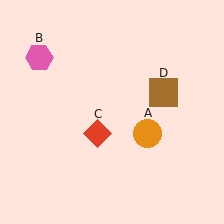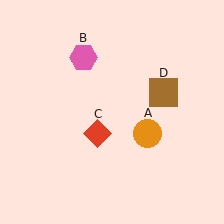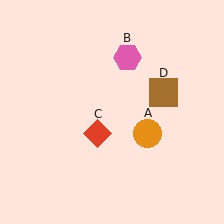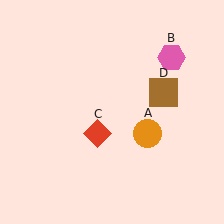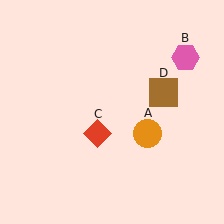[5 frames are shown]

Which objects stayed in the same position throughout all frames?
Orange circle (object A) and red diamond (object C) and brown square (object D) remained stationary.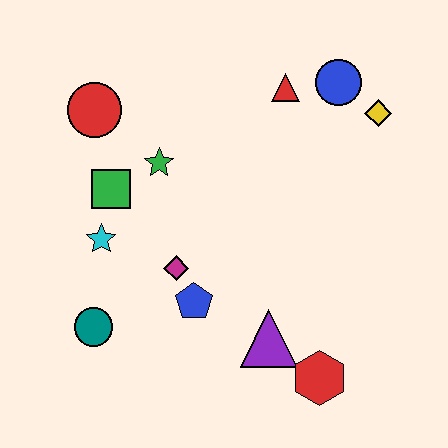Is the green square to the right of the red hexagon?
No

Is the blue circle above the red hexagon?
Yes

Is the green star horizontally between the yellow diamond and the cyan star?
Yes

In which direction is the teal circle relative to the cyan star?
The teal circle is below the cyan star.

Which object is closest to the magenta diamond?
The blue pentagon is closest to the magenta diamond.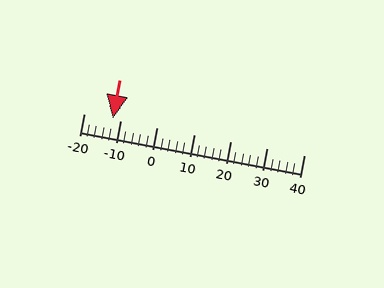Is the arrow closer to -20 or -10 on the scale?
The arrow is closer to -10.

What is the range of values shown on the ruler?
The ruler shows values from -20 to 40.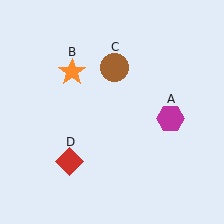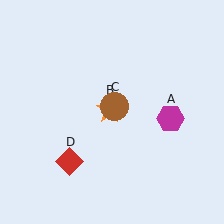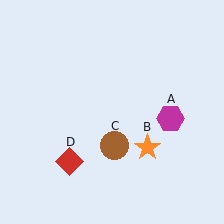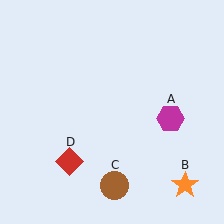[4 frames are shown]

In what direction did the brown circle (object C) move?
The brown circle (object C) moved down.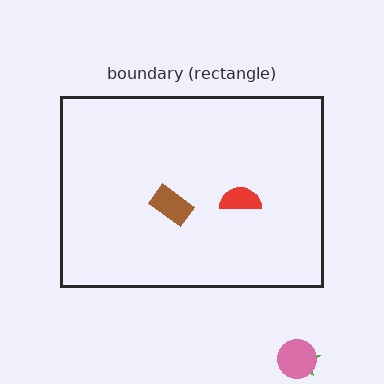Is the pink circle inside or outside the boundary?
Outside.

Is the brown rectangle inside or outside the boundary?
Inside.